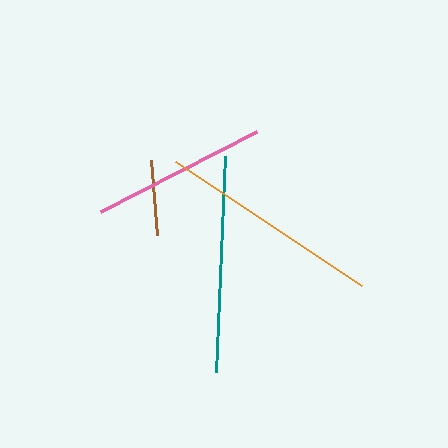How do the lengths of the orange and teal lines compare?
The orange and teal lines are approximately the same length.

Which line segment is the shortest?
The brown line is the shortest at approximately 75 pixels.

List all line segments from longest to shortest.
From longest to shortest: orange, teal, pink, brown.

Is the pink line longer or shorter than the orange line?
The orange line is longer than the pink line.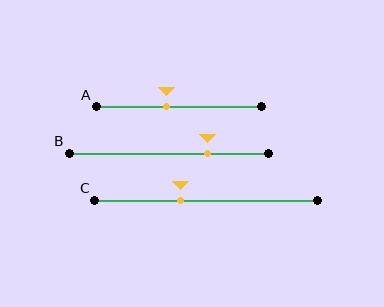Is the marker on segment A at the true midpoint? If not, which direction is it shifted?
No, the marker on segment A is shifted to the left by about 7% of the segment length.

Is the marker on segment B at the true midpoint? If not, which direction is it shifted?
No, the marker on segment B is shifted to the right by about 19% of the segment length.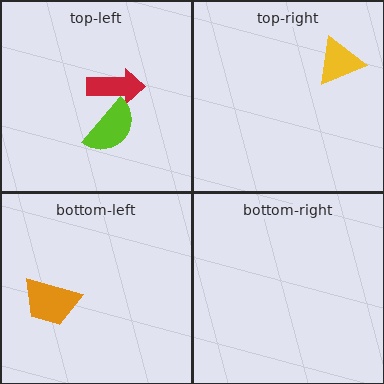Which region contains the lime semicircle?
The top-left region.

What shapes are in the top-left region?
The red arrow, the lime semicircle.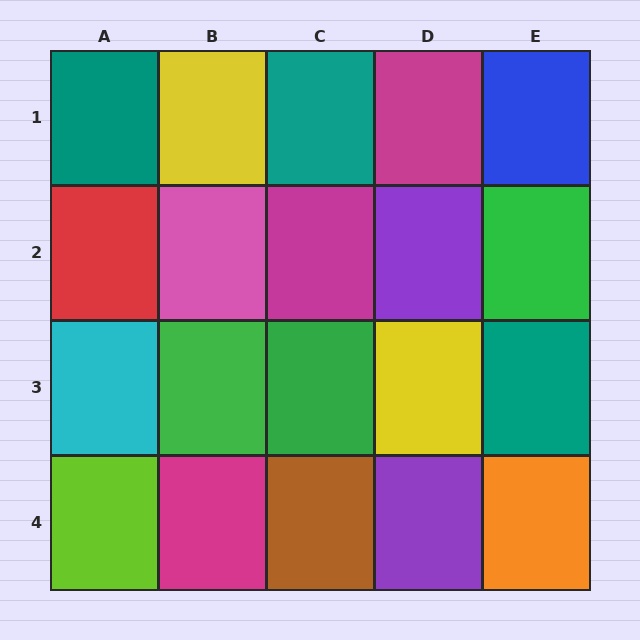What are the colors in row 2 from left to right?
Red, pink, magenta, purple, green.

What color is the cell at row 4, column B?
Magenta.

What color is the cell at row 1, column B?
Yellow.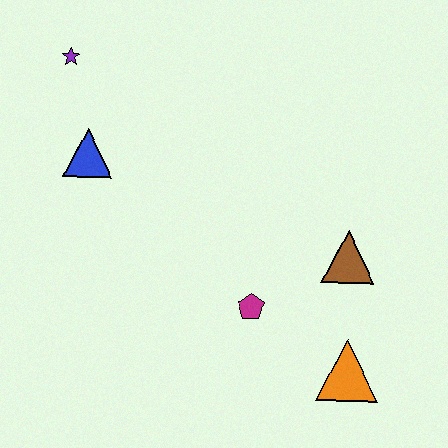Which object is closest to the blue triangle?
The purple star is closest to the blue triangle.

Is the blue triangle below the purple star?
Yes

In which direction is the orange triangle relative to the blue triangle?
The orange triangle is to the right of the blue triangle.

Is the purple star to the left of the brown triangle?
Yes